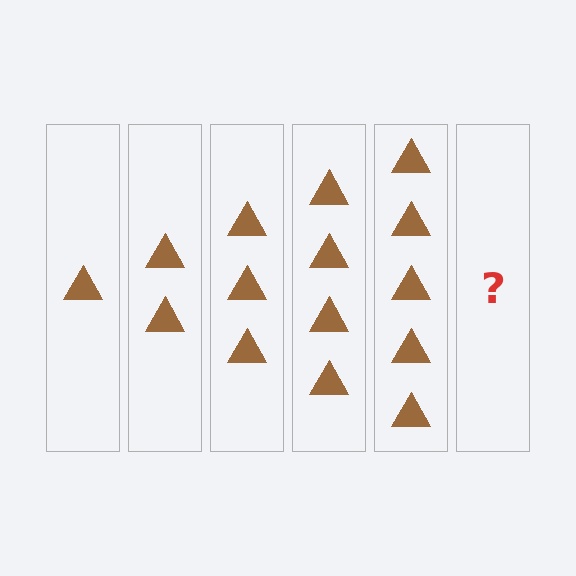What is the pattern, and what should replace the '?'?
The pattern is that each step adds one more triangle. The '?' should be 6 triangles.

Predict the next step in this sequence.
The next step is 6 triangles.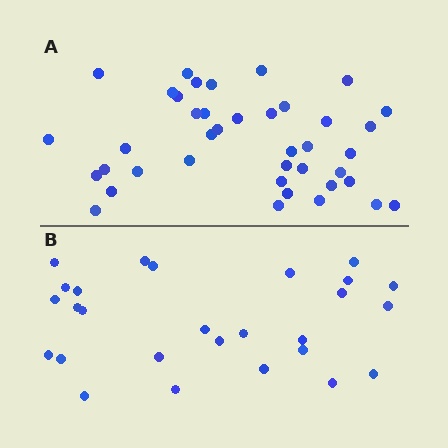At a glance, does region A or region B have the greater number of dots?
Region A (the top region) has more dots.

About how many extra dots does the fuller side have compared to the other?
Region A has approximately 15 more dots than region B.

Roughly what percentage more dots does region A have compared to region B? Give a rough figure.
About 50% more.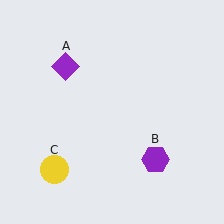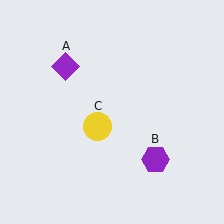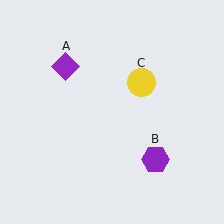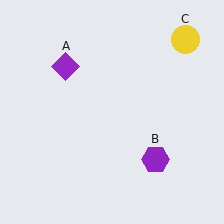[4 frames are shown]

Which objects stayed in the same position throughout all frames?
Purple diamond (object A) and purple hexagon (object B) remained stationary.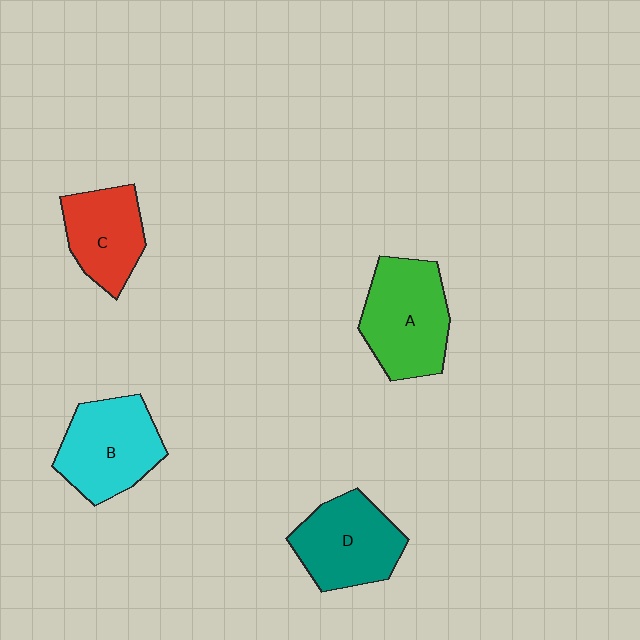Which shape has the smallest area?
Shape C (red).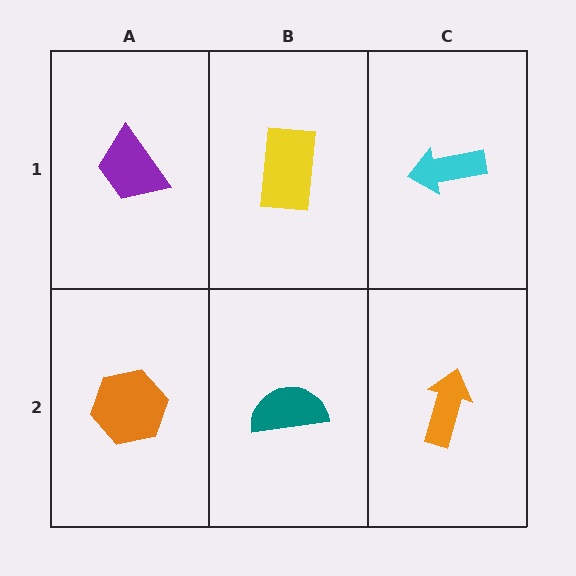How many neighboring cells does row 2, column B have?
3.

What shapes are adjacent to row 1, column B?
A teal semicircle (row 2, column B), a purple trapezoid (row 1, column A), a cyan arrow (row 1, column C).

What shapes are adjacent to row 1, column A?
An orange hexagon (row 2, column A), a yellow rectangle (row 1, column B).